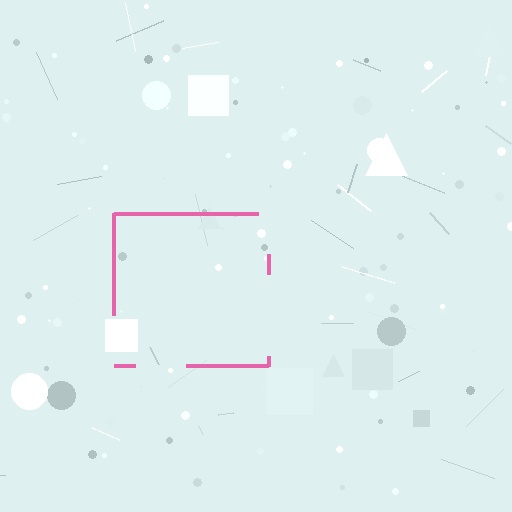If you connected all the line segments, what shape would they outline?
They would outline a square.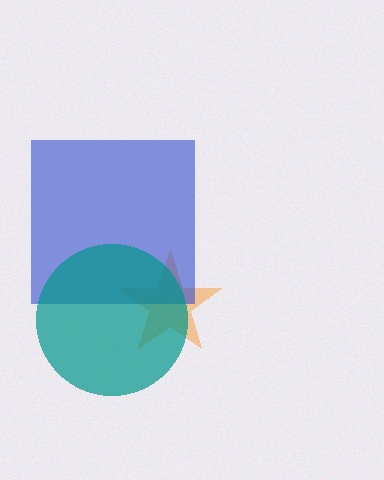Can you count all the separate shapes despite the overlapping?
Yes, there are 3 separate shapes.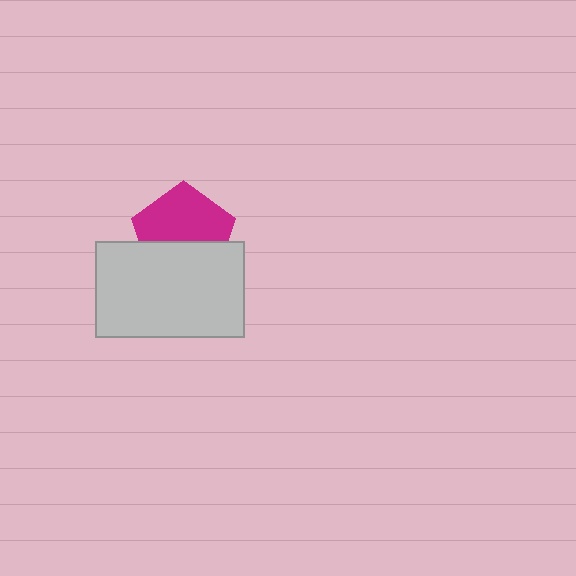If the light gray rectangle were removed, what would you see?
You would see the complete magenta pentagon.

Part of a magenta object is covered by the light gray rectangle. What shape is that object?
It is a pentagon.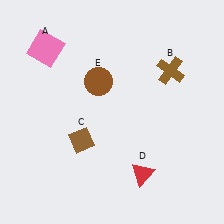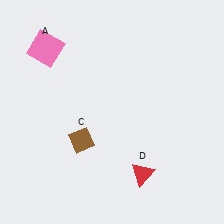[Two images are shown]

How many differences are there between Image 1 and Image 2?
There are 2 differences between the two images.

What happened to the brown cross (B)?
The brown cross (B) was removed in Image 2. It was in the top-right area of Image 1.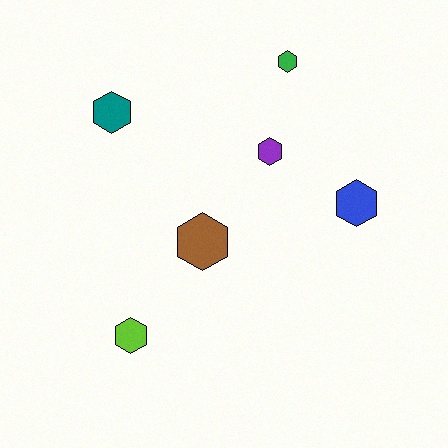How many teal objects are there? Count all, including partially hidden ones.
There is 1 teal object.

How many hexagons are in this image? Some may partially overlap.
There are 6 hexagons.